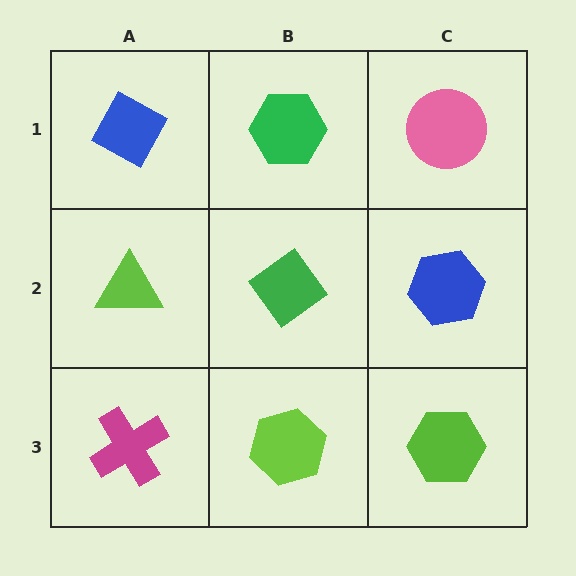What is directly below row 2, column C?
A lime hexagon.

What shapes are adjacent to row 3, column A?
A lime triangle (row 2, column A), a lime hexagon (row 3, column B).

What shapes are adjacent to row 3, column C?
A blue hexagon (row 2, column C), a lime hexagon (row 3, column B).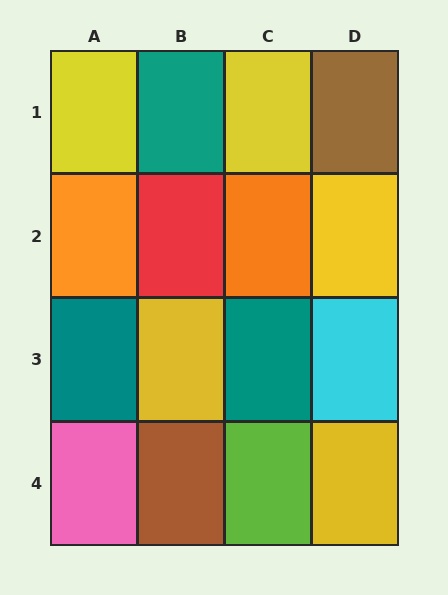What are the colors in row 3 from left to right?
Teal, yellow, teal, cyan.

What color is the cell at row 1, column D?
Brown.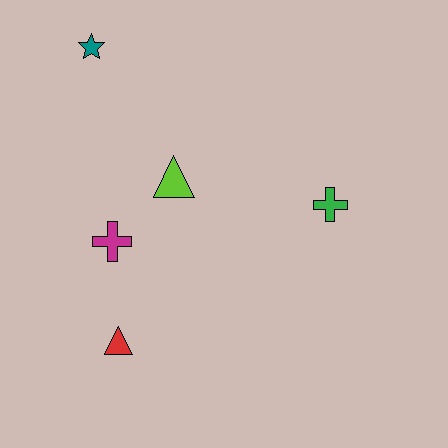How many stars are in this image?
There is 1 star.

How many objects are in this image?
There are 5 objects.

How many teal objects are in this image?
There is 1 teal object.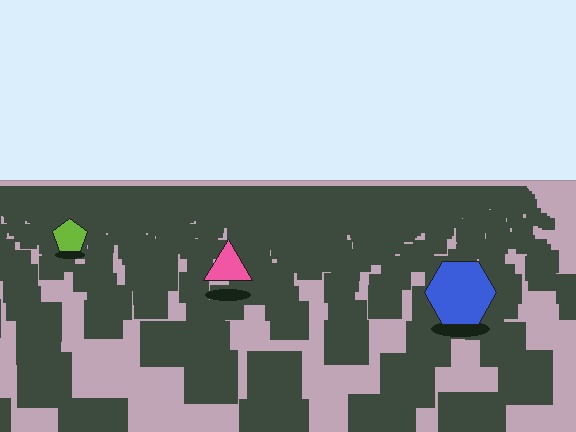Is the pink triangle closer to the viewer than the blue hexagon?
No. The blue hexagon is closer — you can tell from the texture gradient: the ground texture is coarser near it.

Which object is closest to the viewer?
The blue hexagon is closest. The texture marks near it are larger and more spread out.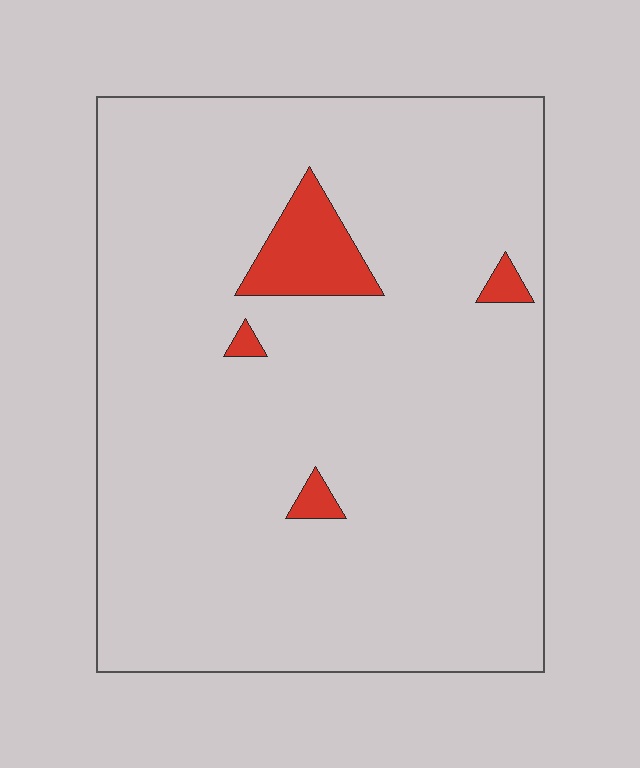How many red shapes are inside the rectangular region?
4.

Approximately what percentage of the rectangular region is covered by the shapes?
Approximately 5%.